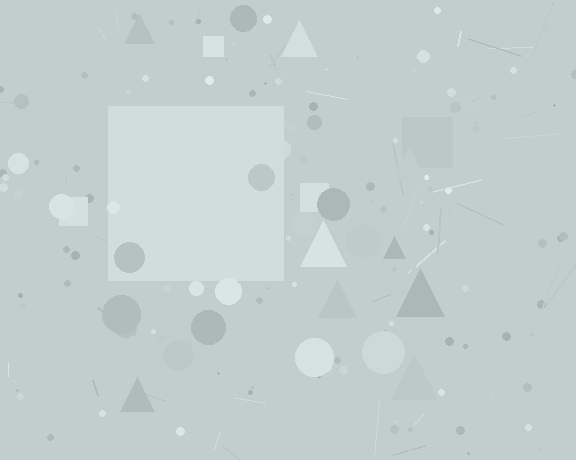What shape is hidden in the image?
A square is hidden in the image.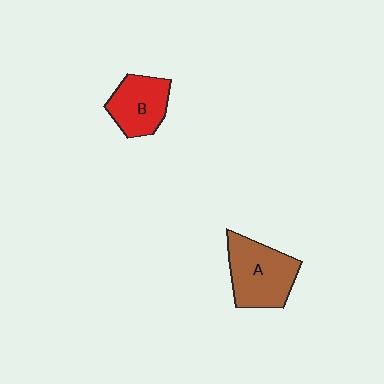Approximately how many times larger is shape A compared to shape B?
Approximately 1.3 times.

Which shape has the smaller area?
Shape B (red).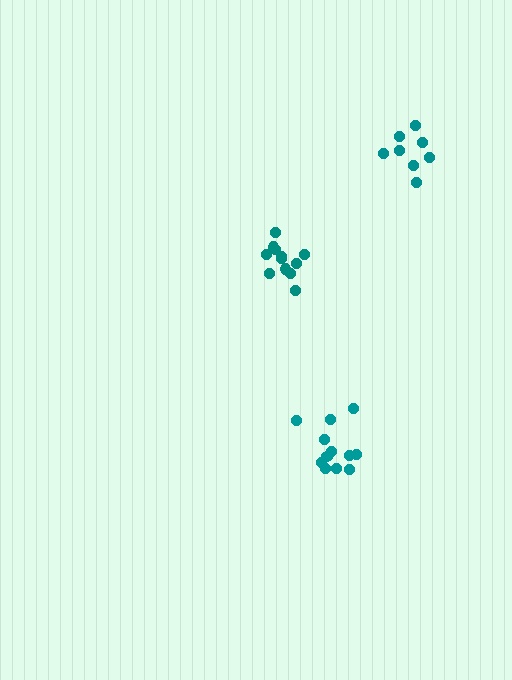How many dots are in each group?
Group 1: 8 dots, Group 2: 12 dots, Group 3: 12 dots (32 total).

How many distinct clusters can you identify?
There are 3 distinct clusters.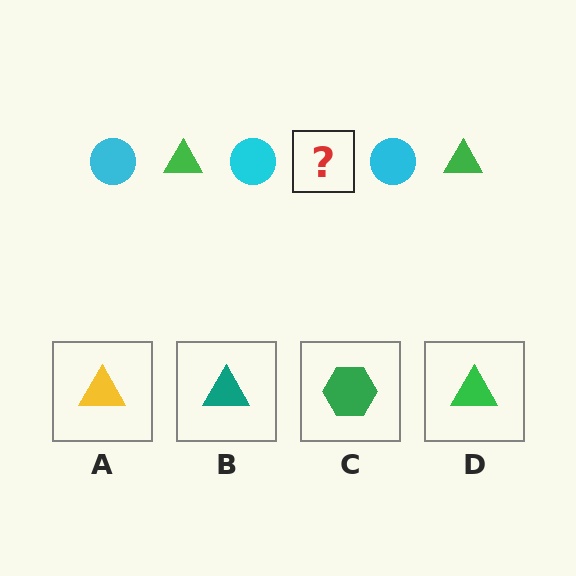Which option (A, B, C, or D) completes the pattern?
D.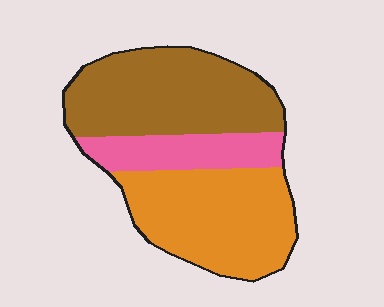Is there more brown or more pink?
Brown.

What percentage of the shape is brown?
Brown takes up between a third and a half of the shape.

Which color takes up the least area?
Pink, at roughly 20%.